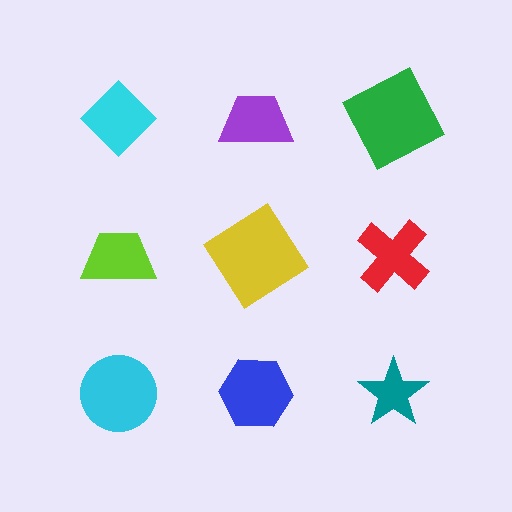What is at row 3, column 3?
A teal star.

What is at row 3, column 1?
A cyan circle.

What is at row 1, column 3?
A green square.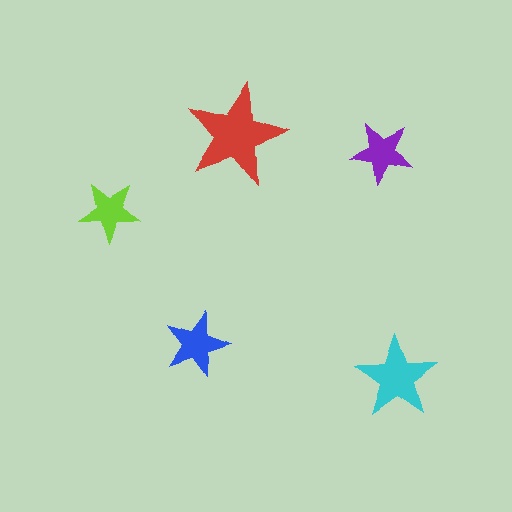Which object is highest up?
The red star is topmost.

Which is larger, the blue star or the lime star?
The blue one.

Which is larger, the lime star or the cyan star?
The cyan one.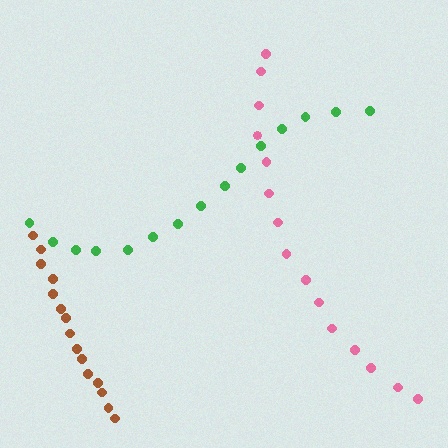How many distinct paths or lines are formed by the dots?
There are 3 distinct paths.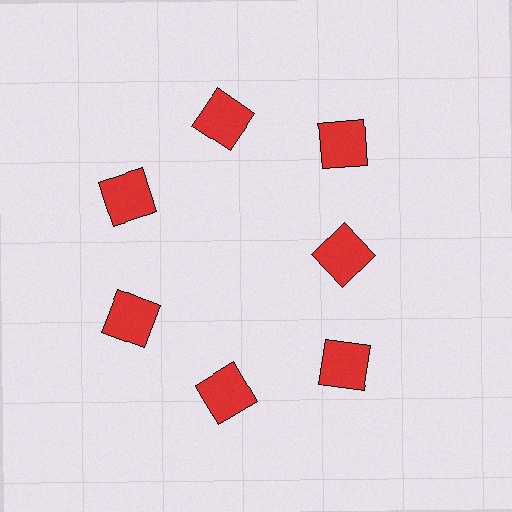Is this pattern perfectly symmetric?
No. The 7 red squares are arranged in a ring, but one element near the 3 o'clock position is pulled inward toward the center, breaking the 7-fold rotational symmetry.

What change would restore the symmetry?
The symmetry would be restored by moving it outward, back onto the ring so that all 7 squares sit at equal angles and equal distance from the center.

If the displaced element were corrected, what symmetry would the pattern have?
It would have 7-fold rotational symmetry — the pattern would map onto itself every 51 degrees.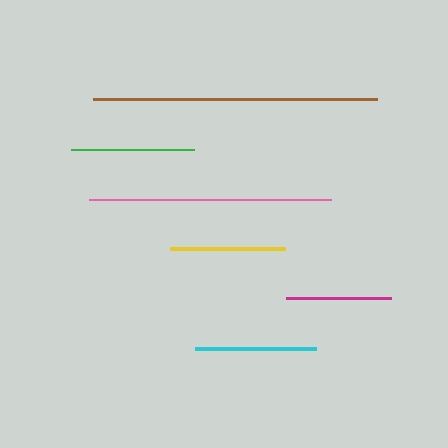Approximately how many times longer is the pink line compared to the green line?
The pink line is approximately 2.0 times the length of the green line.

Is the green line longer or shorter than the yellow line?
The green line is longer than the yellow line.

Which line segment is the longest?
The brown line is the longest at approximately 284 pixels.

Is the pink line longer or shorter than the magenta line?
The pink line is longer than the magenta line.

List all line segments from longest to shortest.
From longest to shortest: brown, pink, green, cyan, yellow, magenta.